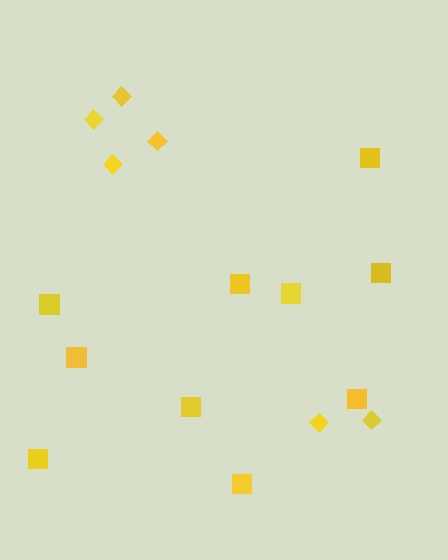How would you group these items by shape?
There are 2 groups: one group of squares (10) and one group of diamonds (6).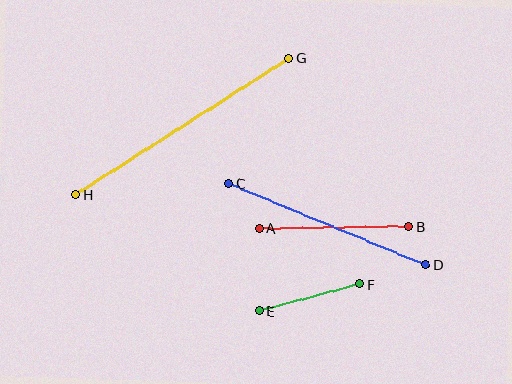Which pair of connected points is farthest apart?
Points G and H are farthest apart.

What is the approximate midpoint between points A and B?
The midpoint is at approximately (334, 227) pixels.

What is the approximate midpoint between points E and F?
The midpoint is at approximately (310, 297) pixels.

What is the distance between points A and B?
The distance is approximately 150 pixels.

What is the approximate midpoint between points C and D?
The midpoint is at approximately (327, 224) pixels.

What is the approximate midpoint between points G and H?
The midpoint is at approximately (182, 126) pixels.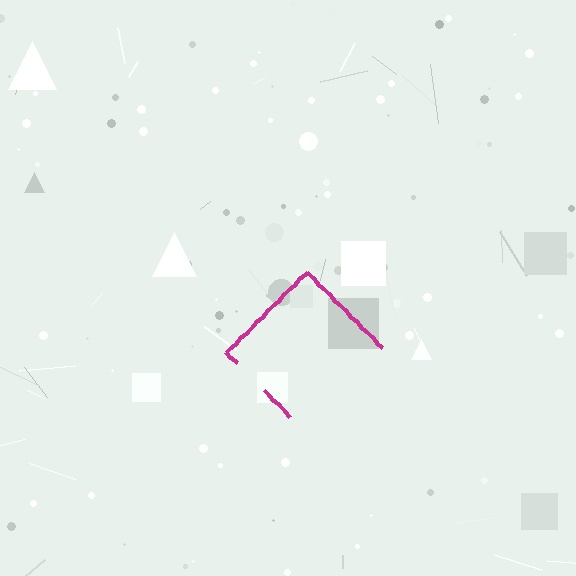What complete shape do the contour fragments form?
The contour fragments form a diamond.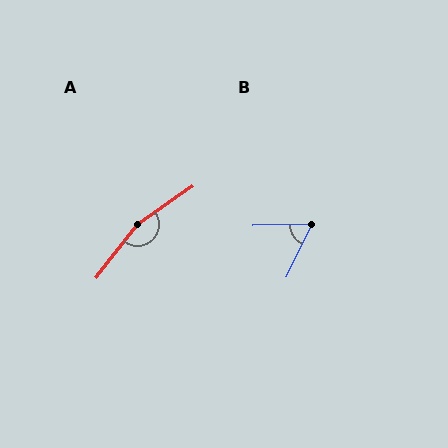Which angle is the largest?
A, at approximately 163 degrees.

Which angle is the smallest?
B, at approximately 63 degrees.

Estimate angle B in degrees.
Approximately 63 degrees.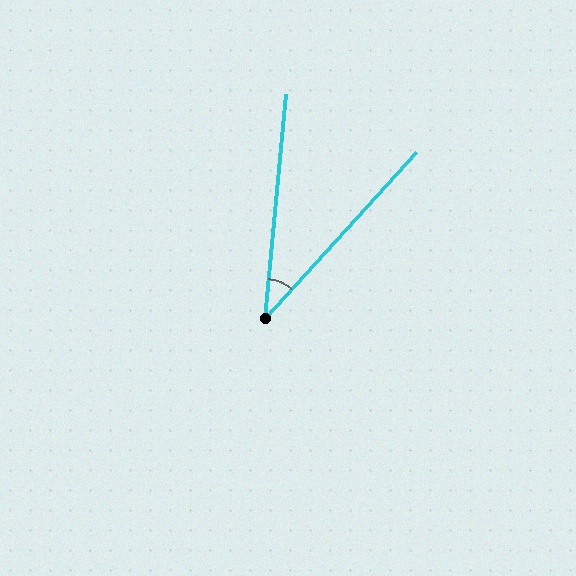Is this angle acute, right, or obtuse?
It is acute.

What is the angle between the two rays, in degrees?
Approximately 37 degrees.